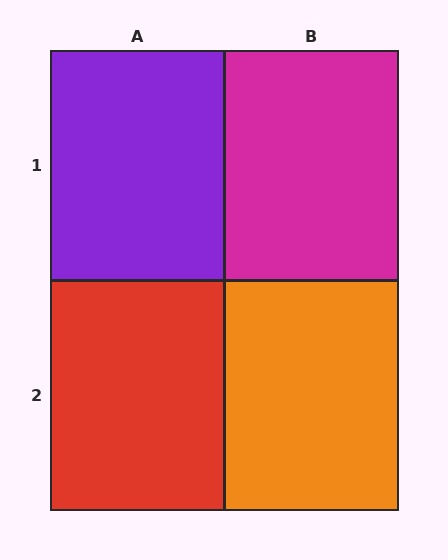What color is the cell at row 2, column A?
Red.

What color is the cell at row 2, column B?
Orange.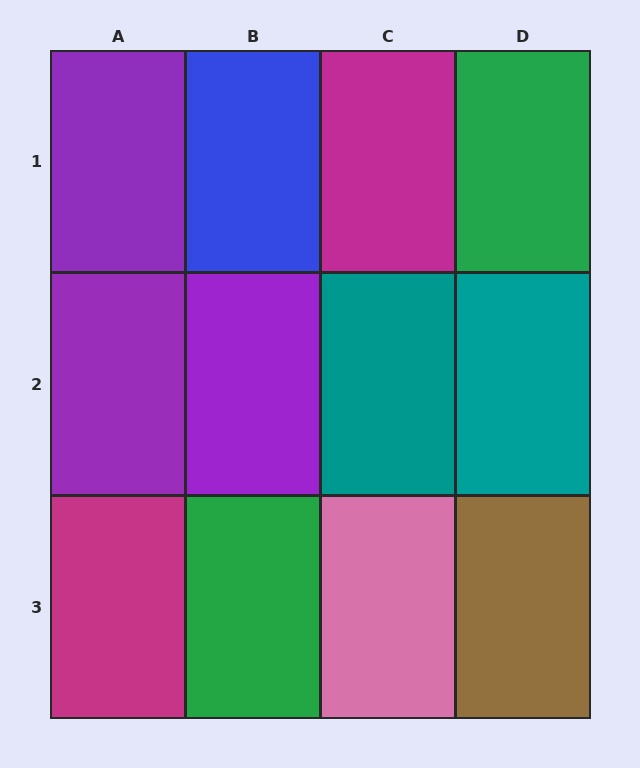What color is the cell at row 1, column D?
Green.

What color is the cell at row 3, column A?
Magenta.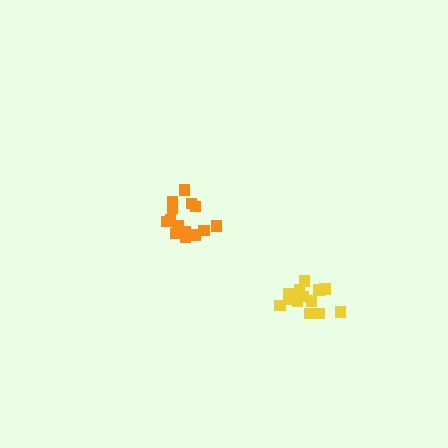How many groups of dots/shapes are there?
There are 2 groups.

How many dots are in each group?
Group 1: 13 dots, Group 2: 14 dots (27 total).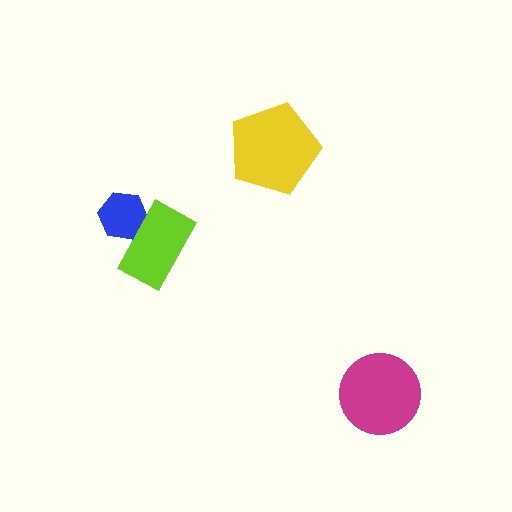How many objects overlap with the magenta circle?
0 objects overlap with the magenta circle.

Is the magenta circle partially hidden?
No, no other shape covers it.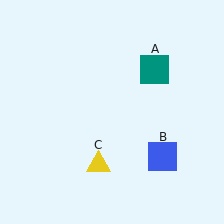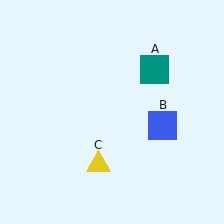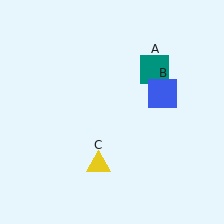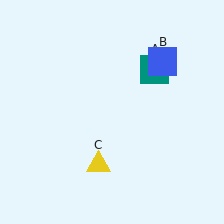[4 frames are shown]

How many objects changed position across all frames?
1 object changed position: blue square (object B).